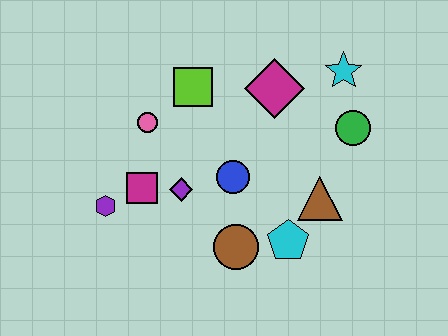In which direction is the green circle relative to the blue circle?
The green circle is to the right of the blue circle.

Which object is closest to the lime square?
The pink circle is closest to the lime square.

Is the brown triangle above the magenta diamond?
No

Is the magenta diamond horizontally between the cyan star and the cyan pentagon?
No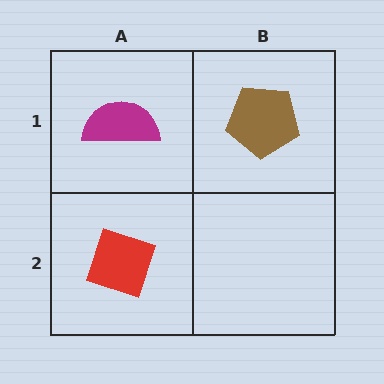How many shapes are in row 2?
1 shape.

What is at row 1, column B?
A brown pentagon.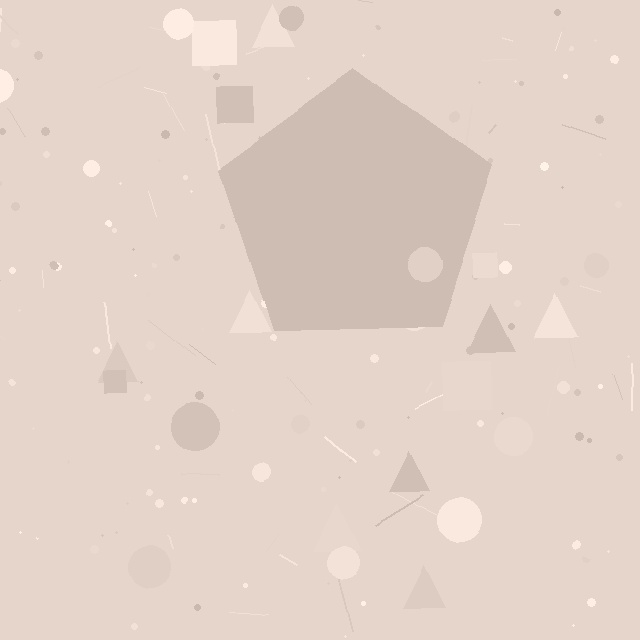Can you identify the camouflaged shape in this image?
The camouflaged shape is a pentagon.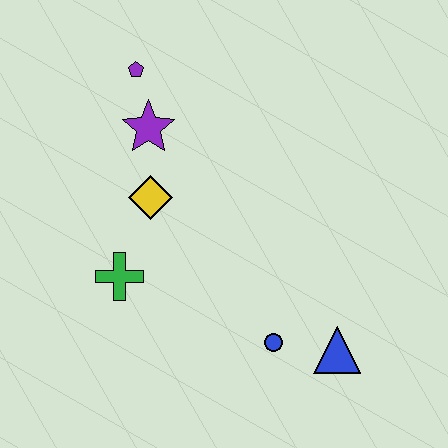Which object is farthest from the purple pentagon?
The blue triangle is farthest from the purple pentagon.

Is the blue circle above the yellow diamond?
No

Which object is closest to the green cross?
The yellow diamond is closest to the green cross.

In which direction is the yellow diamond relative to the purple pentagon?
The yellow diamond is below the purple pentagon.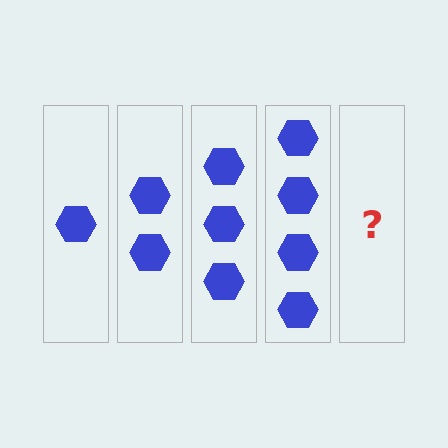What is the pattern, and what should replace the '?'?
The pattern is that each step adds one more hexagon. The '?' should be 5 hexagons.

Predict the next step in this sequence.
The next step is 5 hexagons.